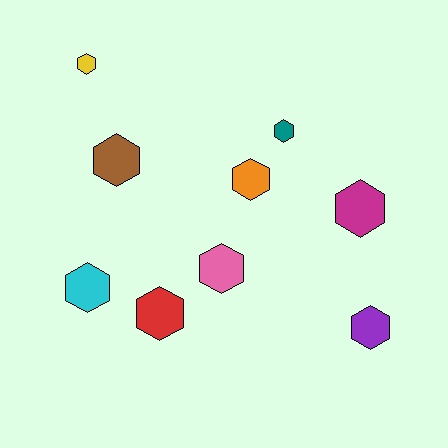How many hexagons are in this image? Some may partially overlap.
There are 9 hexagons.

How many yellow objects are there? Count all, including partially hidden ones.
There is 1 yellow object.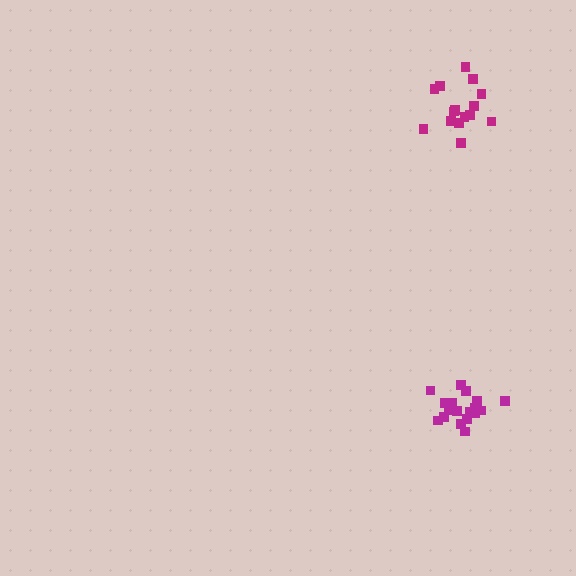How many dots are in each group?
Group 1: 19 dots, Group 2: 15 dots (34 total).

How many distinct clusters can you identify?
There are 2 distinct clusters.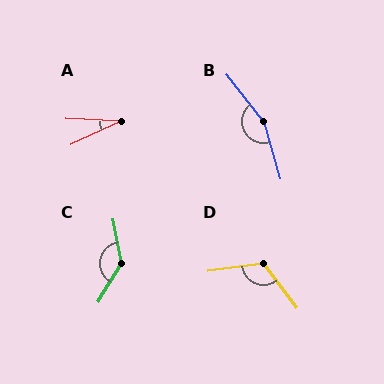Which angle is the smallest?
A, at approximately 27 degrees.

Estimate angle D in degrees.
Approximately 119 degrees.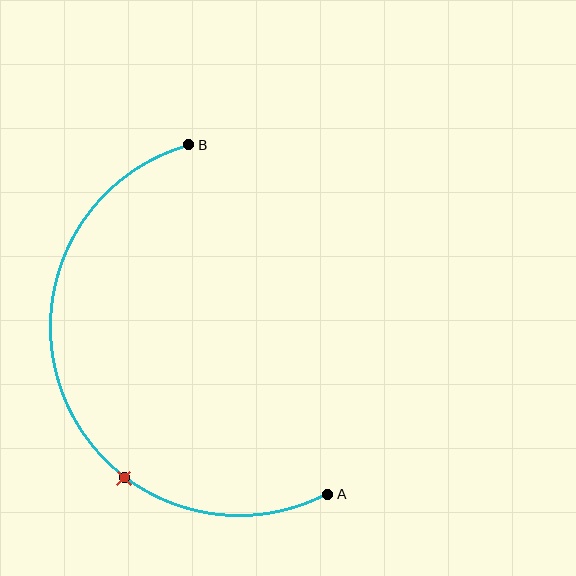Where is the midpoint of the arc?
The arc midpoint is the point on the curve farthest from the straight line joining A and B. It sits to the left of that line.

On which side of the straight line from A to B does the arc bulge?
The arc bulges to the left of the straight line connecting A and B.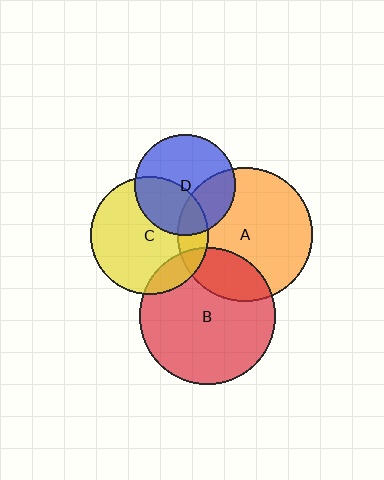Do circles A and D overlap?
Yes.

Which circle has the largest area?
Circle B (red).